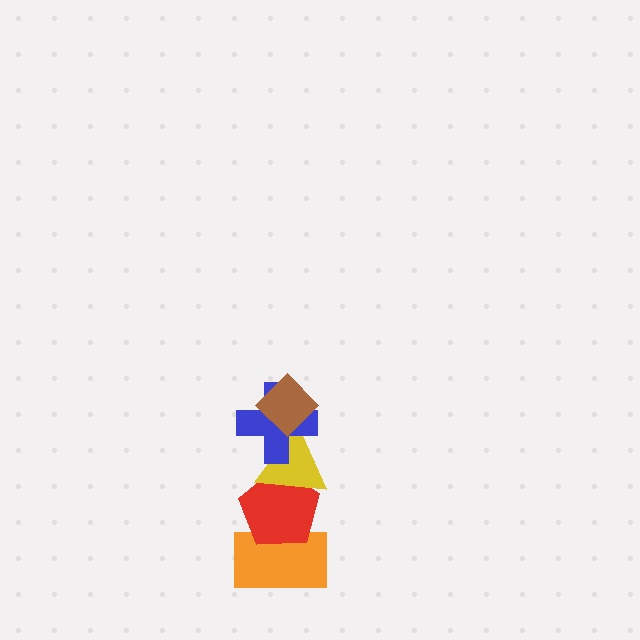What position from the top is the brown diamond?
The brown diamond is 1st from the top.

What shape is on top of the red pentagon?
The yellow triangle is on top of the red pentagon.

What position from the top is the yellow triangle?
The yellow triangle is 3rd from the top.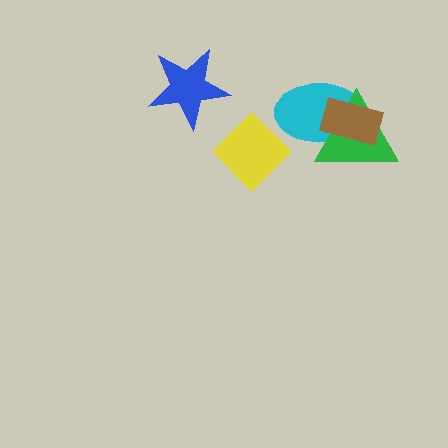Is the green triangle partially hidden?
Yes, it is partially covered by another shape.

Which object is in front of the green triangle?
The brown rectangle is in front of the green triangle.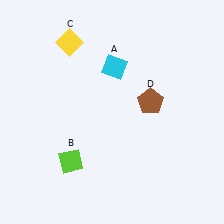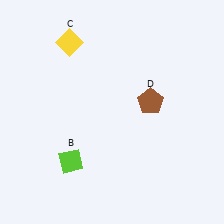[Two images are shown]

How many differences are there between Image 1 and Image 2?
There is 1 difference between the two images.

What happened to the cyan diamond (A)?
The cyan diamond (A) was removed in Image 2. It was in the top-right area of Image 1.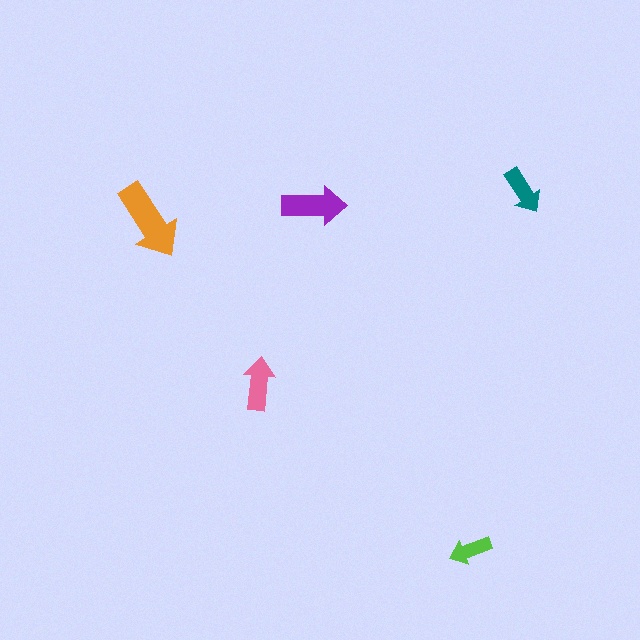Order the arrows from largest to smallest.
the orange one, the purple one, the pink one, the teal one, the lime one.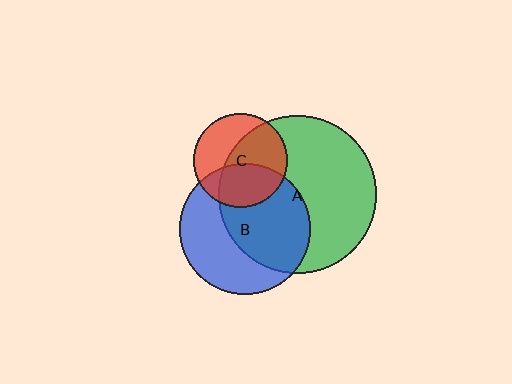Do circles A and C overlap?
Yes.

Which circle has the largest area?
Circle A (green).